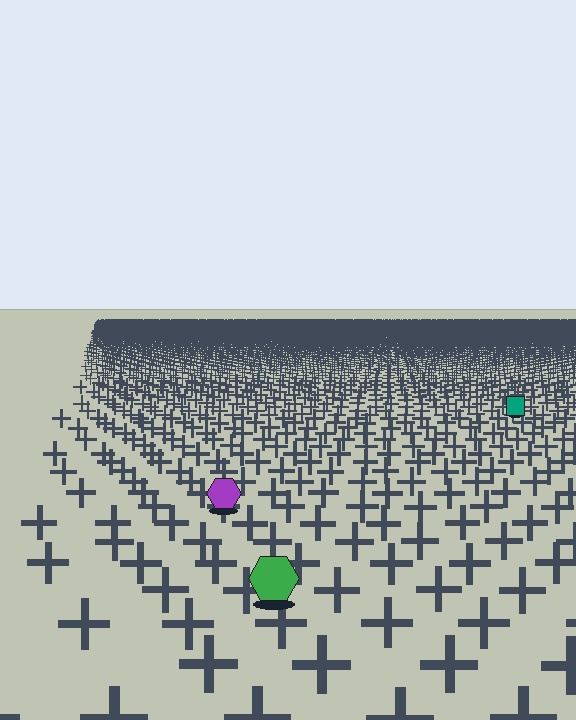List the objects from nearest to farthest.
From nearest to farthest: the green hexagon, the purple hexagon, the teal square.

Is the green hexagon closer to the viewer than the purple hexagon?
Yes. The green hexagon is closer — you can tell from the texture gradient: the ground texture is coarser near it.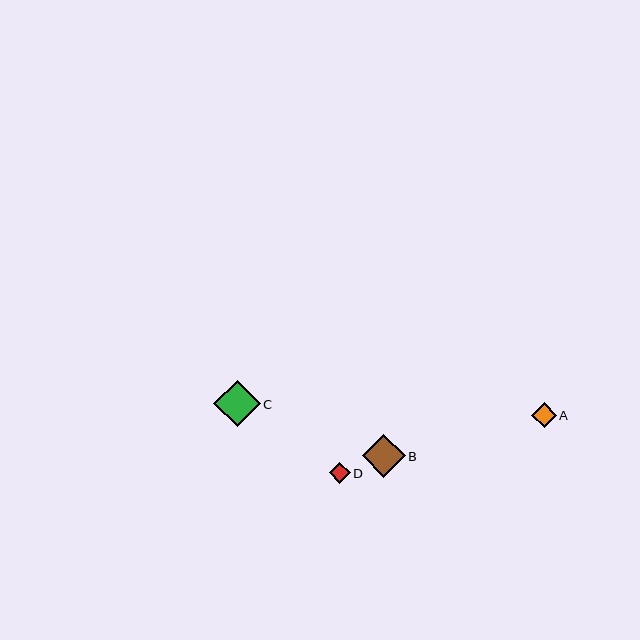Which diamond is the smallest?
Diamond D is the smallest with a size of approximately 21 pixels.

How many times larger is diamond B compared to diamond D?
Diamond B is approximately 2.0 times the size of diamond D.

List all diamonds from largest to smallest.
From largest to smallest: C, B, A, D.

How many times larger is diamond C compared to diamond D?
Diamond C is approximately 2.2 times the size of diamond D.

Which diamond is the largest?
Diamond C is the largest with a size of approximately 46 pixels.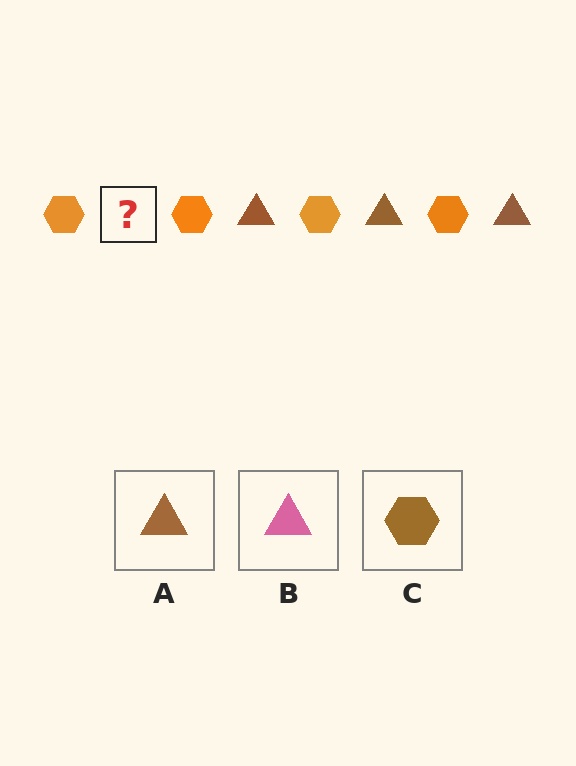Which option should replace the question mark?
Option A.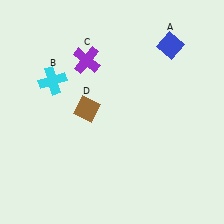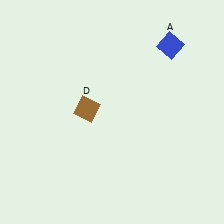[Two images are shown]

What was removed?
The purple cross (C), the cyan cross (B) were removed in Image 2.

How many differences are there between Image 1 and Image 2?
There are 2 differences between the two images.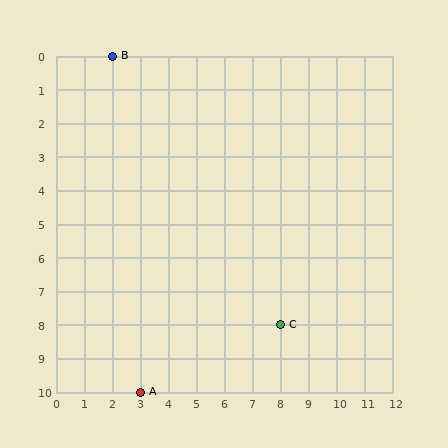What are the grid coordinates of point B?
Point B is at grid coordinates (2, 0).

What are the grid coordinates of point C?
Point C is at grid coordinates (8, 8).